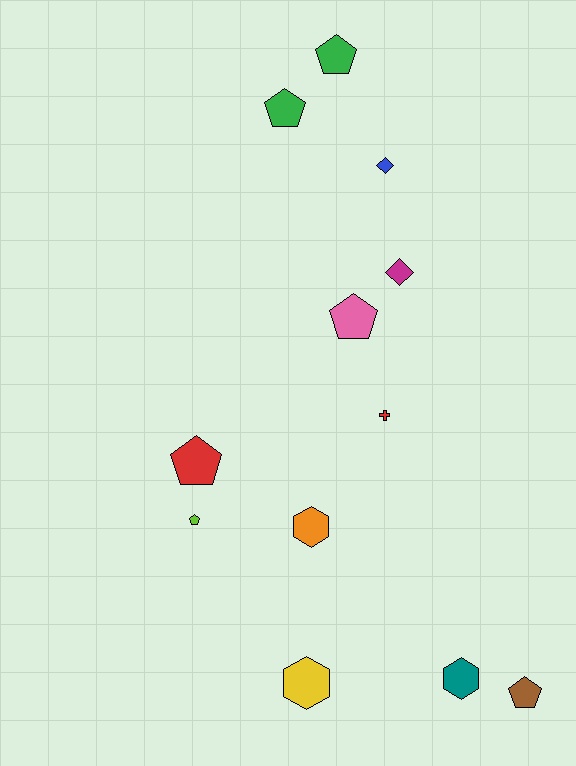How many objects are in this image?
There are 12 objects.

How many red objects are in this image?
There are 2 red objects.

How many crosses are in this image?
There is 1 cross.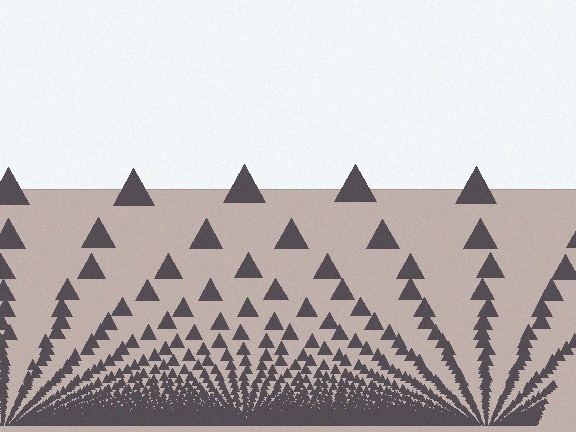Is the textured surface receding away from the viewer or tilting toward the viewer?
The surface appears to tilt toward the viewer. Texture elements get larger and sparser toward the top.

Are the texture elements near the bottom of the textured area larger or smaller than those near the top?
Smaller. The gradient is inverted — elements near the bottom are smaller and denser.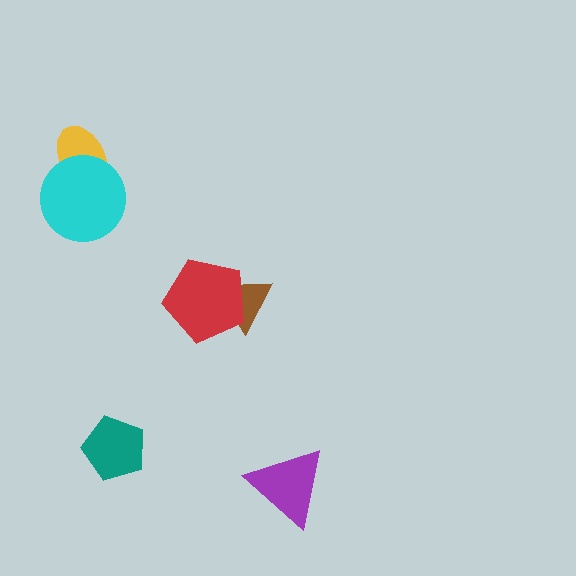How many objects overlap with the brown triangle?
1 object overlaps with the brown triangle.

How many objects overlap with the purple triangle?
0 objects overlap with the purple triangle.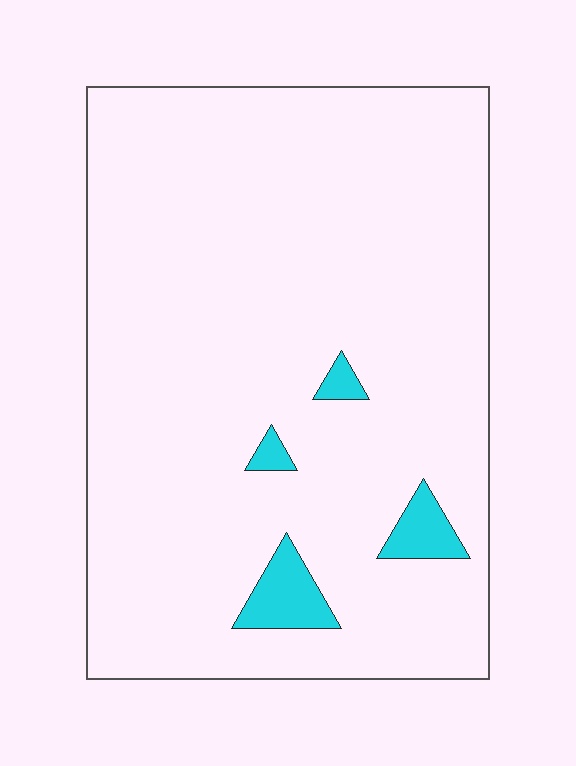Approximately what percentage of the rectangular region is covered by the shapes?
Approximately 5%.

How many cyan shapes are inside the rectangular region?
4.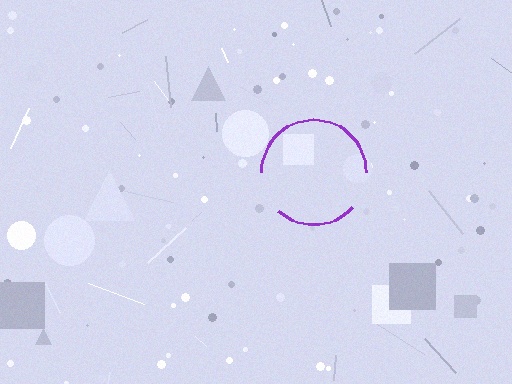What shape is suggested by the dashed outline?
The dashed outline suggests a circle.